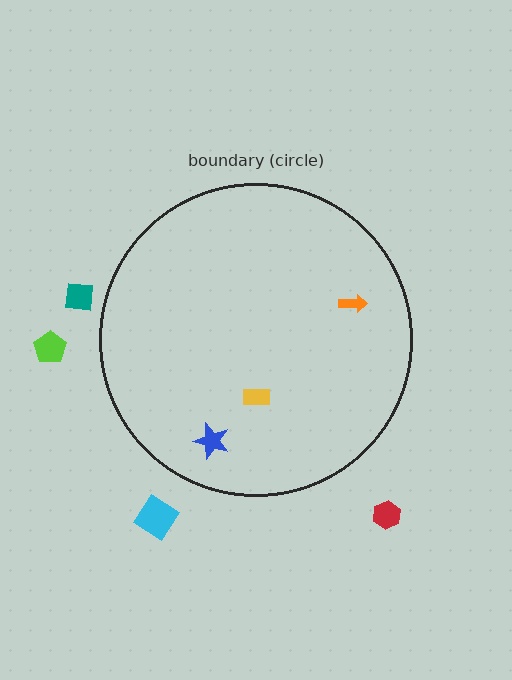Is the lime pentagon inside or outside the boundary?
Outside.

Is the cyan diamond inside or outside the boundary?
Outside.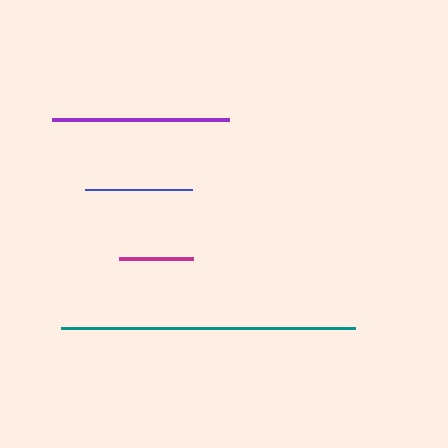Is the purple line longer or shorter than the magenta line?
The purple line is longer than the magenta line.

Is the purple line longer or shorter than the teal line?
The teal line is longer than the purple line.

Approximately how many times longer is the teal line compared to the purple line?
The teal line is approximately 1.7 times the length of the purple line.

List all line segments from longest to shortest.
From longest to shortest: teal, purple, blue, magenta.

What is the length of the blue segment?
The blue segment is approximately 107 pixels long.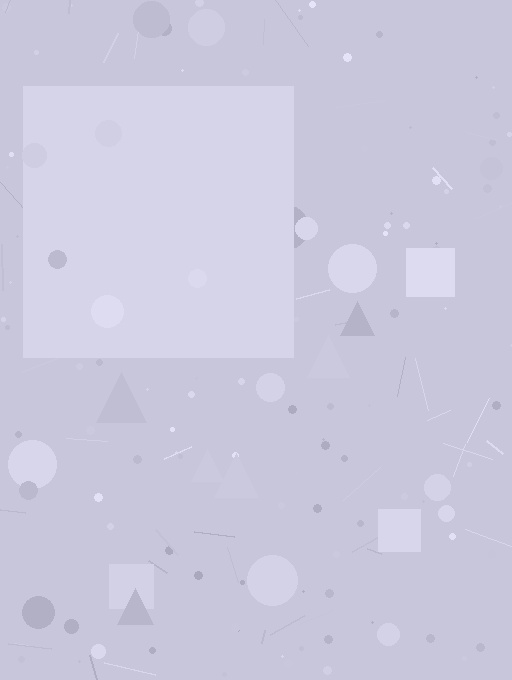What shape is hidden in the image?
A square is hidden in the image.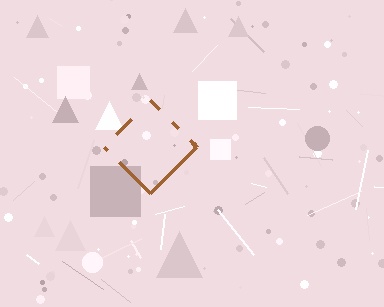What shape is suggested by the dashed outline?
The dashed outline suggests a diamond.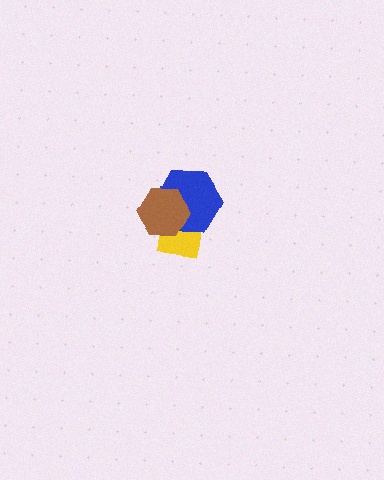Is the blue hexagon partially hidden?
Yes, it is partially covered by another shape.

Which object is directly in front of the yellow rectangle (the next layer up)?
The blue hexagon is directly in front of the yellow rectangle.